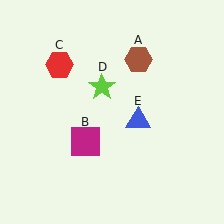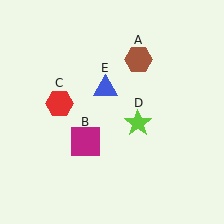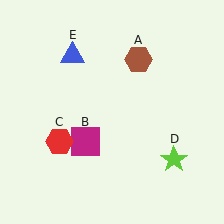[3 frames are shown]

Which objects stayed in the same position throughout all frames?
Brown hexagon (object A) and magenta square (object B) remained stationary.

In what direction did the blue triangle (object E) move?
The blue triangle (object E) moved up and to the left.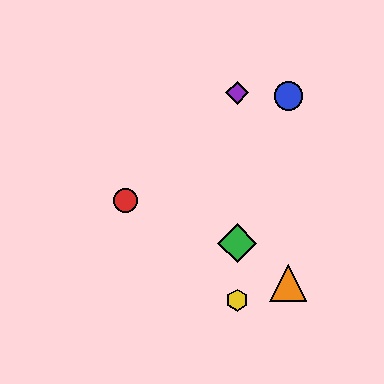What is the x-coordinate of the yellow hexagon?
The yellow hexagon is at x≈237.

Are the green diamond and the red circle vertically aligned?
No, the green diamond is at x≈237 and the red circle is at x≈125.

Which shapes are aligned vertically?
The green diamond, the yellow hexagon, the purple diamond are aligned vertically.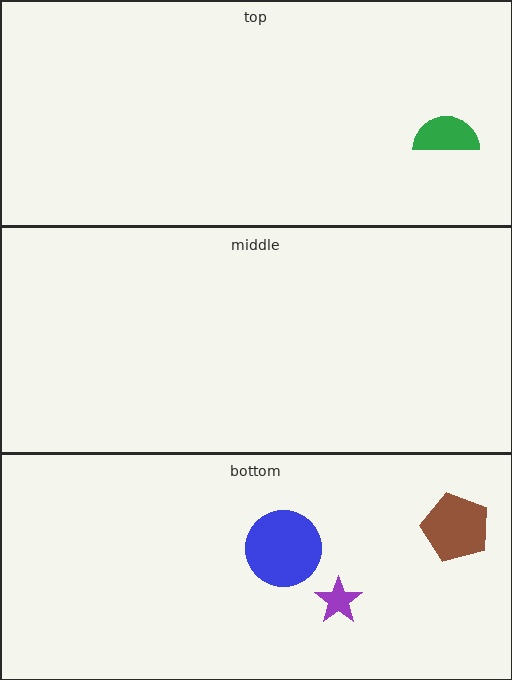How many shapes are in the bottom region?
3.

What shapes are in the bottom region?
The purple star, the blue circle, the brown pentagon.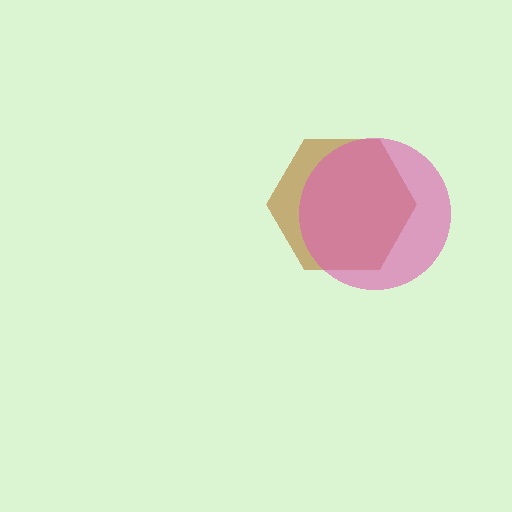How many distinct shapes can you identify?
There are 2 distinct shapes: a brown hexagon, a pink circle.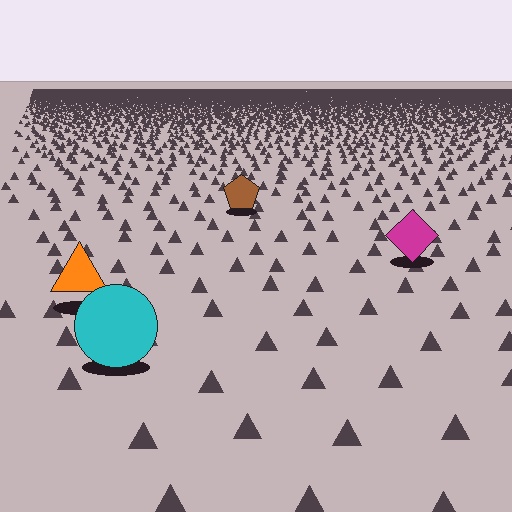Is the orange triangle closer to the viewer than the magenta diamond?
Yes. The orange triangle is closer — you can tell from the texture gradient: the ground texture is coarser near it.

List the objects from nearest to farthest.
From nearest to farthest: the cyan circle, the orange triangle, the magenta diamond, the brown pentagon.